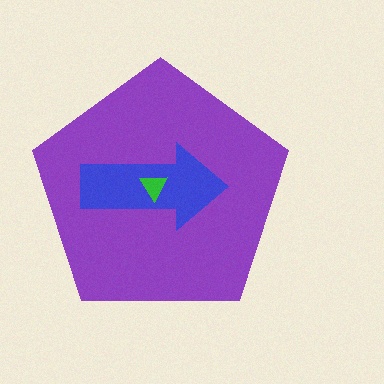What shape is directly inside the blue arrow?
The green triangle.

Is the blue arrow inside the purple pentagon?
Yes.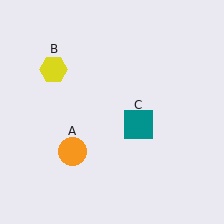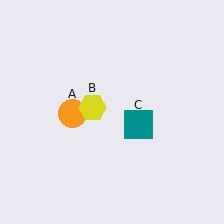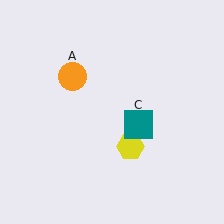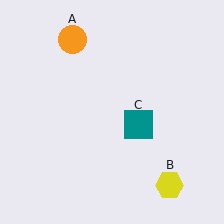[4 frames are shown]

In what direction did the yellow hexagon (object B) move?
The yellow hexagon (object B) moved down and to the right.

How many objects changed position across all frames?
2 objects changed position: orange circle (object A), yellow hexagon (object B).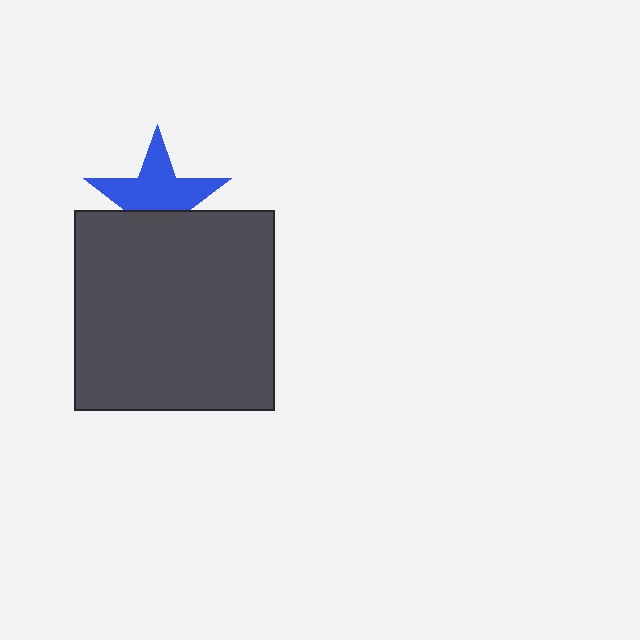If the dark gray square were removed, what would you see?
You would see the complete blue star.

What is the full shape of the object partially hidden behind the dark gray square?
The partially hidden object is a blue star.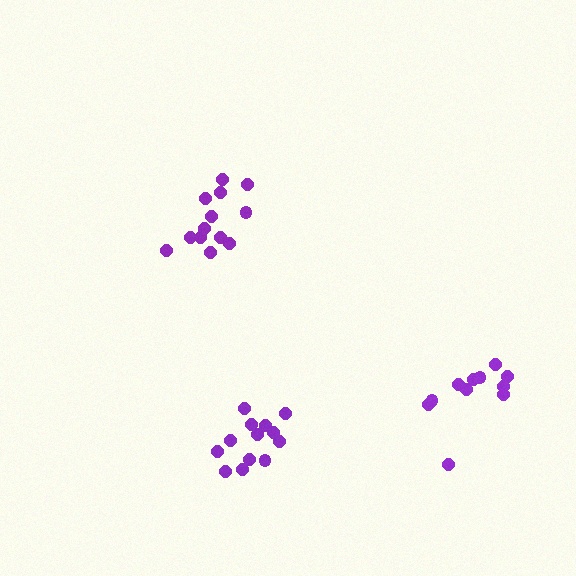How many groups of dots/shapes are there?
There are 3 groups.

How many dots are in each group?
Group 1: 13 dots, Group 2: 11 dots, Group 3: 13 dots (37 total).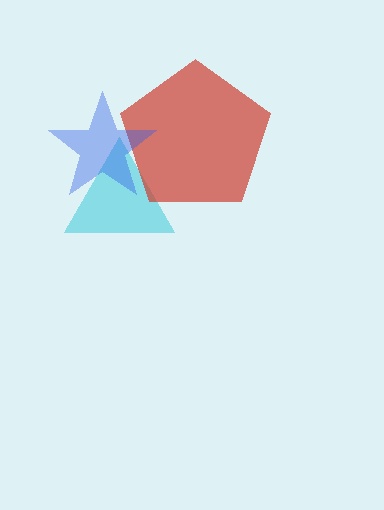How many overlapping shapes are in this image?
There are 3 overlapping shapes in the image.